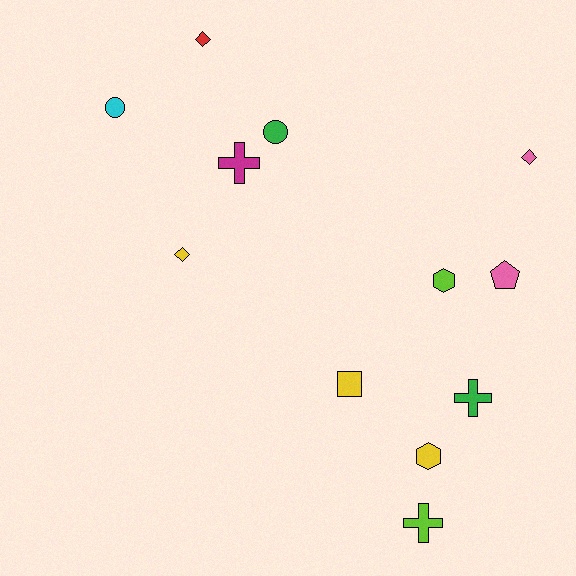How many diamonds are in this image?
There are 3 diamonds.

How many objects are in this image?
There are 12 objects.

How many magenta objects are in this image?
There is 1 magenta object.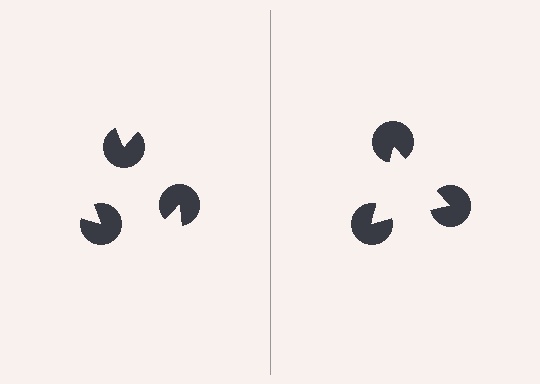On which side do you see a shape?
An illusory triangle appears on the right side. On the left side the wedge cuts are rotated, so no coherent shape forms.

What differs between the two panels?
The pac-man discs are positioned identically on both sides; only the wedge orientations differ. On the right they align to a triangle; on the left they are misaligned.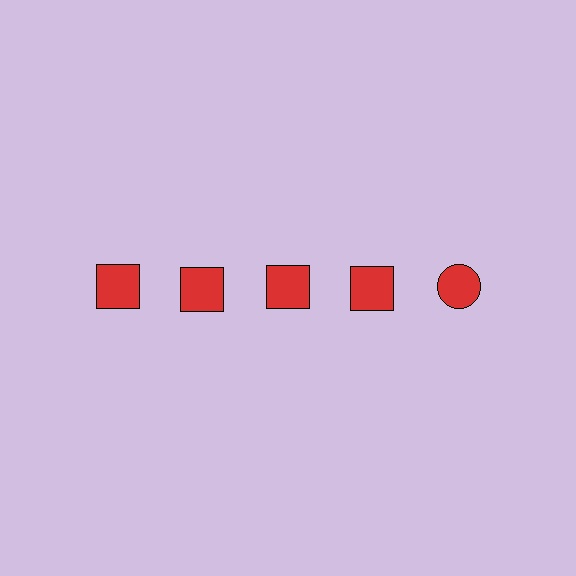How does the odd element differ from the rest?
It has a different shape: circle instead of square.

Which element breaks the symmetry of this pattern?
The red circle in the top row, rightmost column breaks the symmetry. All other shapes are red squares.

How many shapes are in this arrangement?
There are 5 shapes arranged in a grid pattern.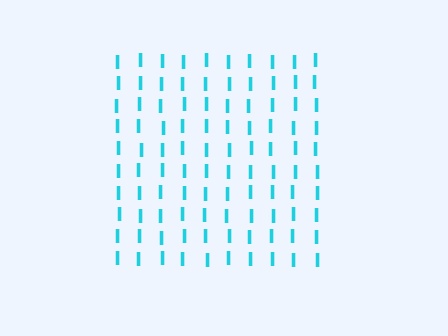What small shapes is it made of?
It is made of small letter I's.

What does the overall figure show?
The overall figure shows a square.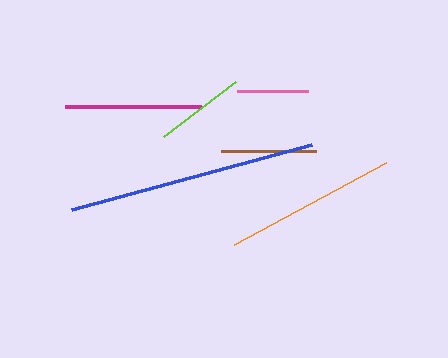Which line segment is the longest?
The blue line is the longest at approximately 249 pixels.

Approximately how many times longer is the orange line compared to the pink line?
The orange line is approximately 2.4 times the length of the pink line.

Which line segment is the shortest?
The pink line is the shortest at approximately 71 pixels.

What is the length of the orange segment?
The orange segment is approximately 173 pixels long.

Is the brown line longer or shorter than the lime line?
The brown line is longer than the lime line.